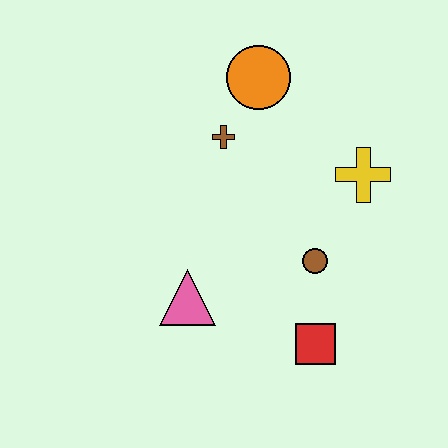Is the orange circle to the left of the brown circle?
Yes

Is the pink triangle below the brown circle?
Yes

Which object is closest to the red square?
The brown circle is closest to the red square.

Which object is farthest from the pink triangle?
The orange circle is farthest from the pink triangle.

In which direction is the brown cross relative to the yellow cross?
The brown cross is to the left of the yellow cross.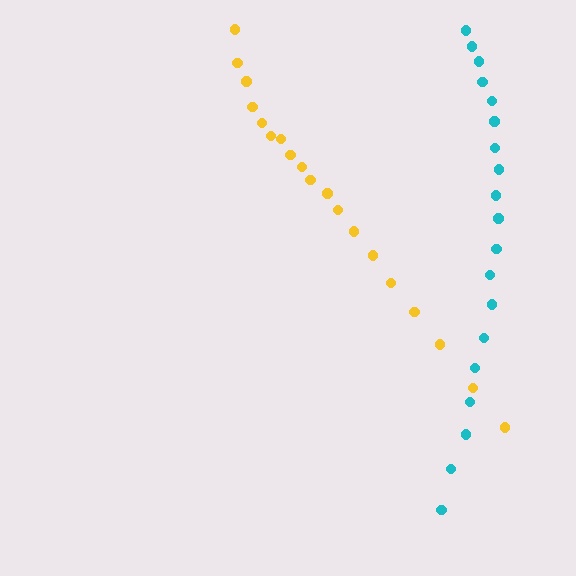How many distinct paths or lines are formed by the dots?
There are 2 distinct paths.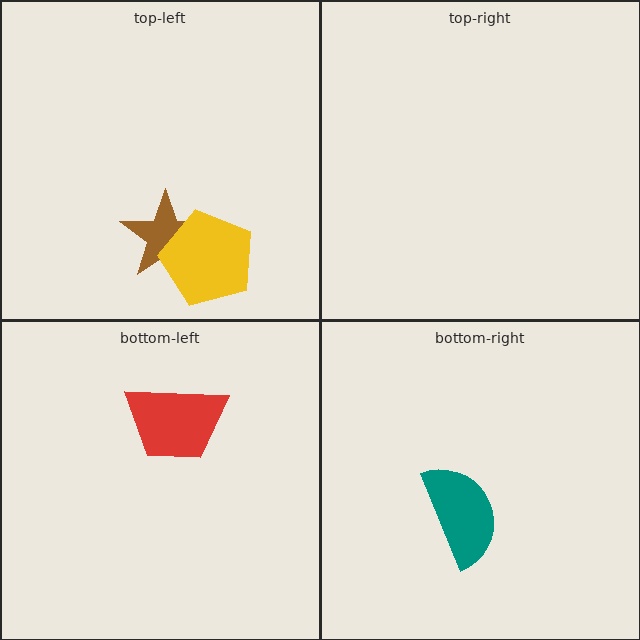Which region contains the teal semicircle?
The bottom-right region.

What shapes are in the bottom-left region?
The red trapezoid.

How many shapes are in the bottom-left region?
1.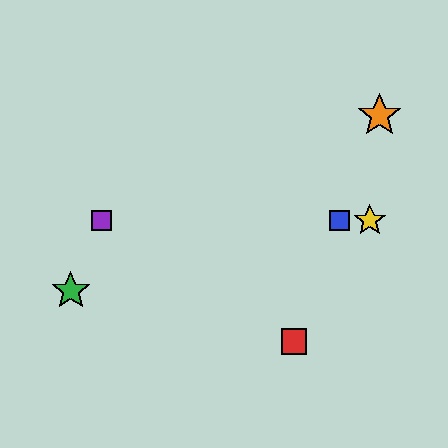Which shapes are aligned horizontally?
The blue square, the yellow star, the purple square are aligned horizontally.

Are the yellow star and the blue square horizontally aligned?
Yes, both are at y≈221.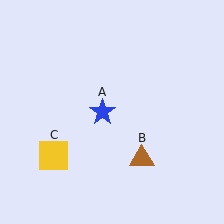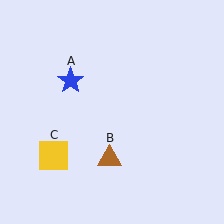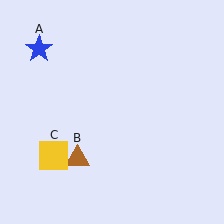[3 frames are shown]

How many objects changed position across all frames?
2 objects changed position: blue star (object A), brown triangle (object B).